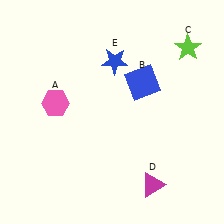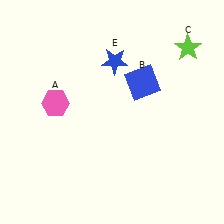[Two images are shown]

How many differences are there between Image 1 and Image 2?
There is 1 difference between the two images.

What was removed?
The magenta triangle (D) was removed in Image 2.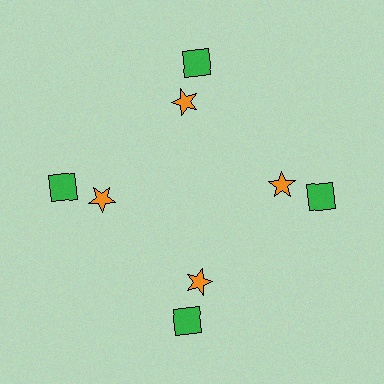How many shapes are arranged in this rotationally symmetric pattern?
There are 8 shapes, arranged in 4 groups of 2.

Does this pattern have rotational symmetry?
Yes, this pattern has 4-fold rotational symmetry. It looks the same after rotating 90 degrees around the center.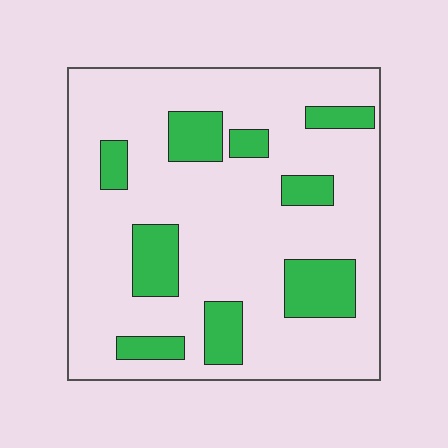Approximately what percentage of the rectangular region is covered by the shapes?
Approximately 20%.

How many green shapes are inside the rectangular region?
9.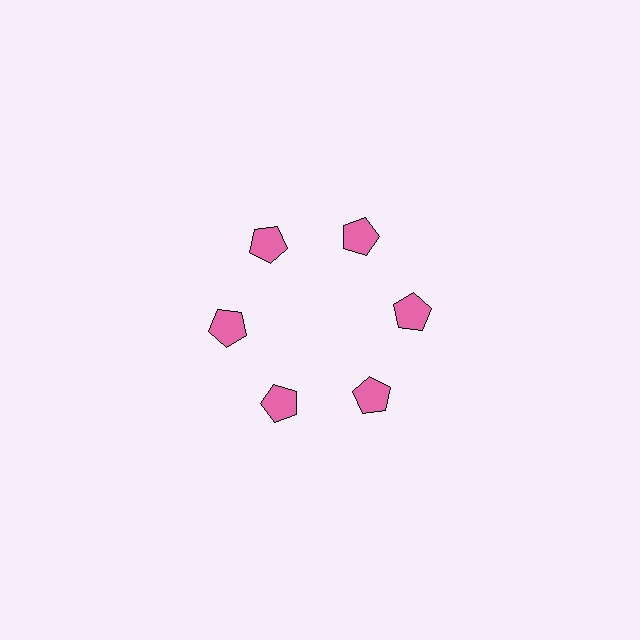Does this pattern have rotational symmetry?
Yes, this pattern has 6-fold rotational symmetry. It looks the same after rotating 60 degrees around the center.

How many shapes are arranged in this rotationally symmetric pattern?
There are 6 shapes, arranged in 6 groups of 1.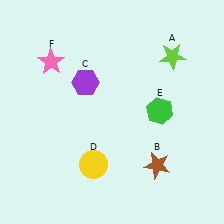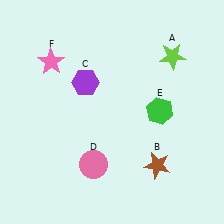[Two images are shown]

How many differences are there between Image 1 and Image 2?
There is 1 difference between the two images.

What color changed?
The circle (D) changed from yellow in Image 1 to pink in Image 2.